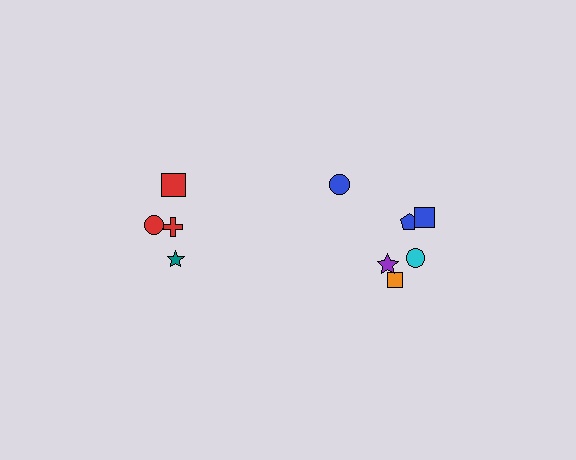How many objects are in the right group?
There are 6 objects.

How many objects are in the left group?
There are 4 objects.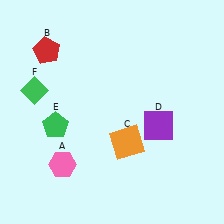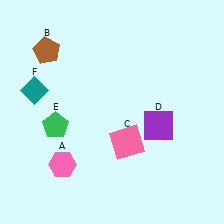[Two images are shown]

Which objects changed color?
B changed from red to brown. C changed from orange to pink. F changed from green to teal.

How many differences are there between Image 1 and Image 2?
There are 3 differences between the two images.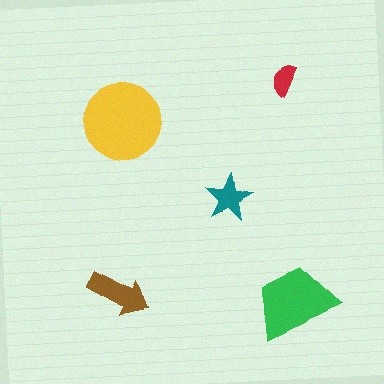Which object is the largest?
The yellow circle.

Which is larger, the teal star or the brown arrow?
The brown arrow.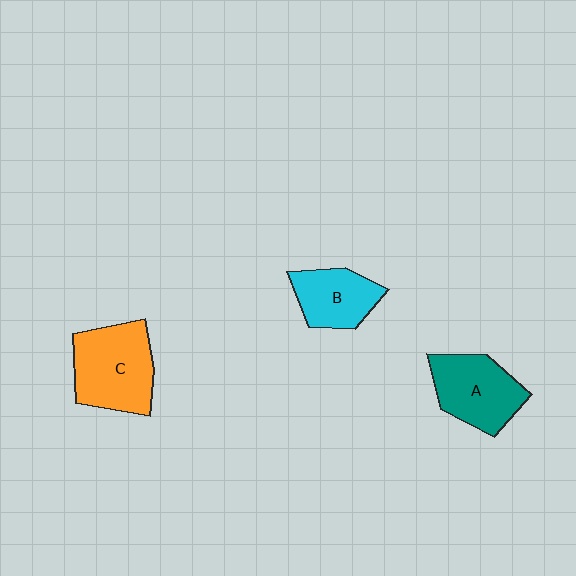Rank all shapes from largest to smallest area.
From largest to smallest: C (orange), A (teal), B (cyan).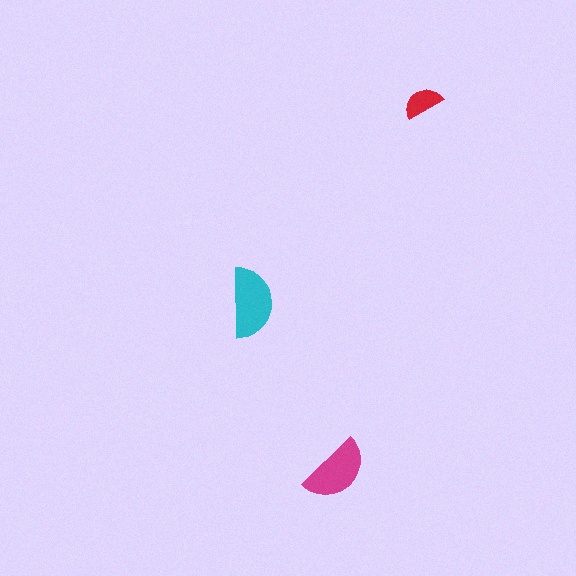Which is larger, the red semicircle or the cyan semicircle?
The cyan one.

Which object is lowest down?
The magenta semicircle is bottommost.